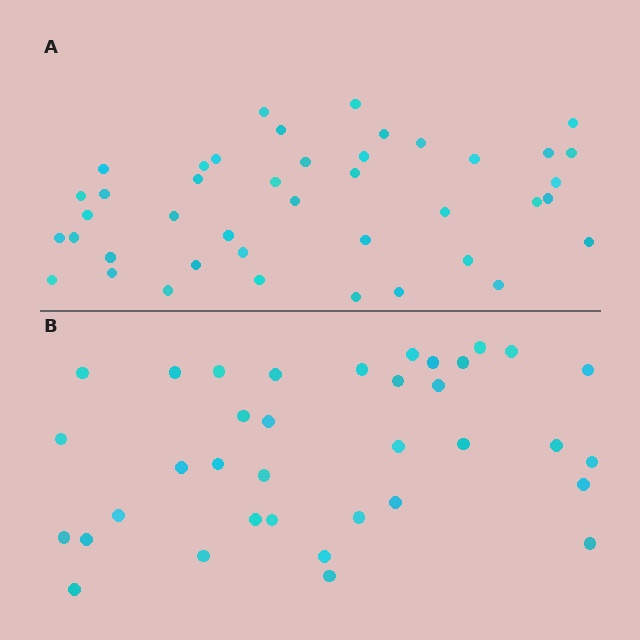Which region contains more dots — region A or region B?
Region A (the top region) has more dots.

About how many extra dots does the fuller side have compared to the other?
Region A has about 6 more dots than region B.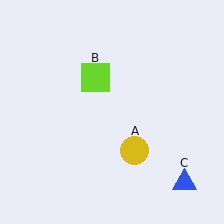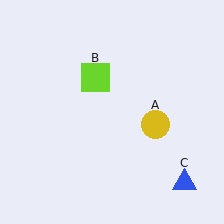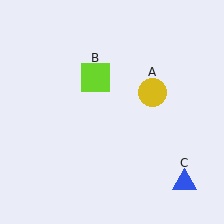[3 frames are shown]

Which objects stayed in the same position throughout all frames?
Lime square (object B) and blue triangle (object C) remained stationary.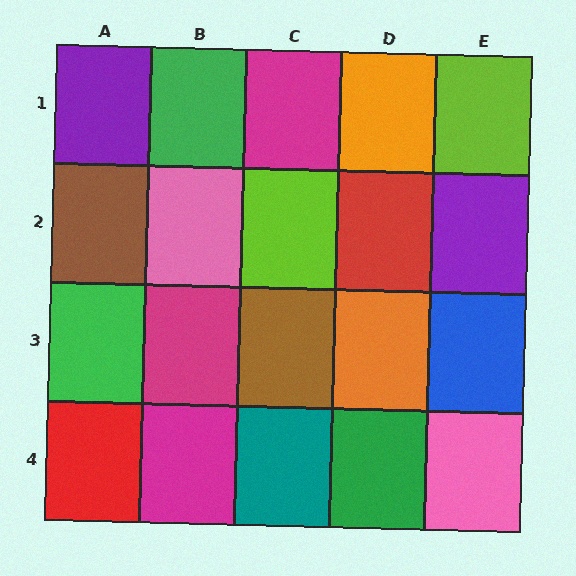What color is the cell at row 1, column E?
Lime.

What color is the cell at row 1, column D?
Orange.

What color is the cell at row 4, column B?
Magenta.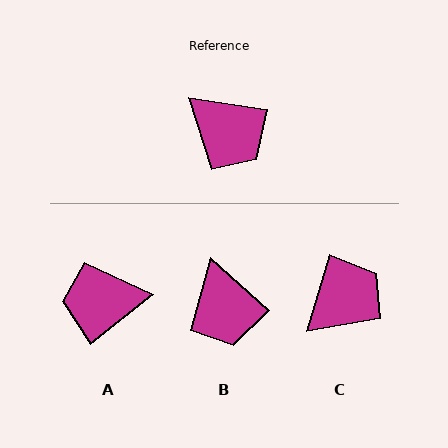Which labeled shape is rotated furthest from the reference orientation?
A, about 133 degrees away.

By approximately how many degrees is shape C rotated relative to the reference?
Approximately 82 degrees counter-clockwise.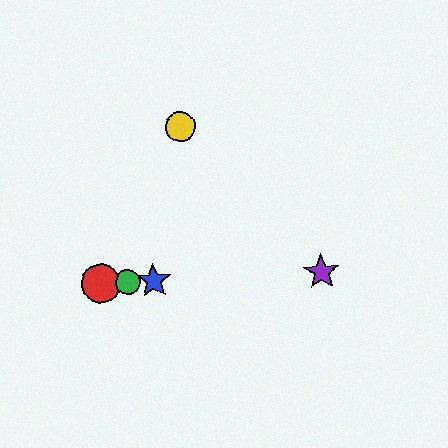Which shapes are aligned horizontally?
The red circle, the blue star, the green circle, the purple star are aligned horizontally.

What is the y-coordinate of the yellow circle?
The yellow circle is at y≈127.